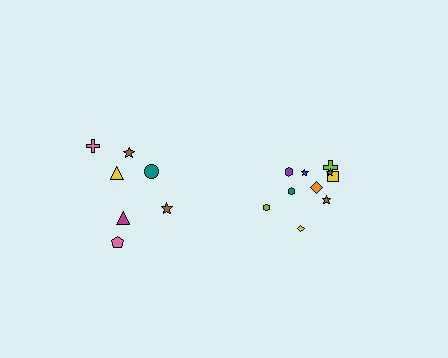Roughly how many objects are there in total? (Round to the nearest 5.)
Roughly 15 objects in total.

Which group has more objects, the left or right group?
The right group.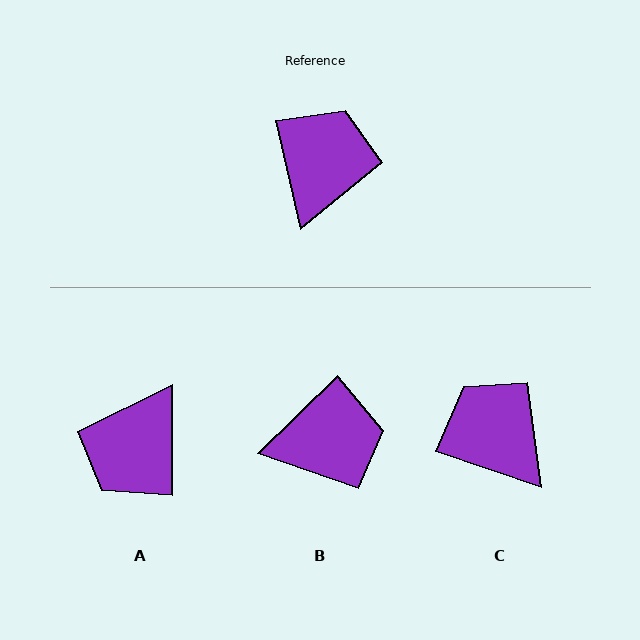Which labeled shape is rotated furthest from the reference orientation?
A, about 167 degrees away.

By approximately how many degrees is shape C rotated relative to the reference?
Approximately 59 degrees counter-clockwise.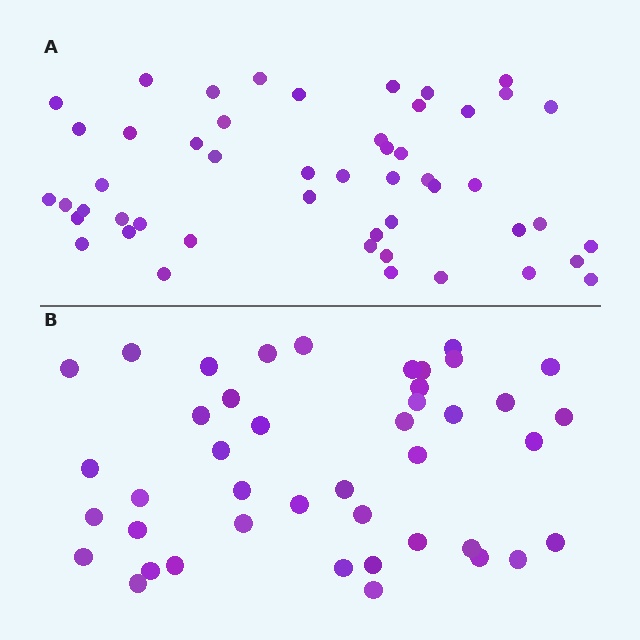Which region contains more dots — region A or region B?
Region A (the top region) has more dots.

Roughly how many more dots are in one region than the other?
Region A has roughly 8 or so more dots than region B.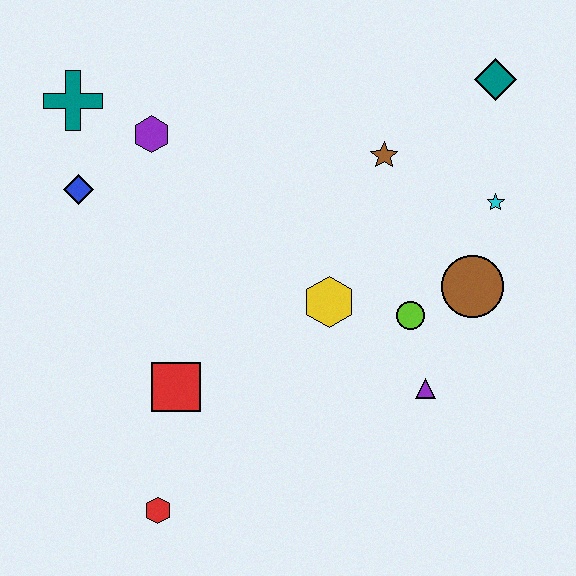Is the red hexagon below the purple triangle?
Yes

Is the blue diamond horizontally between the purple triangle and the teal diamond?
No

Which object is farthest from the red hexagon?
The teal diamond is farthest from the red hexagon.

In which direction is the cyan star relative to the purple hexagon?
The cyan star is to the right of the purple hexagon.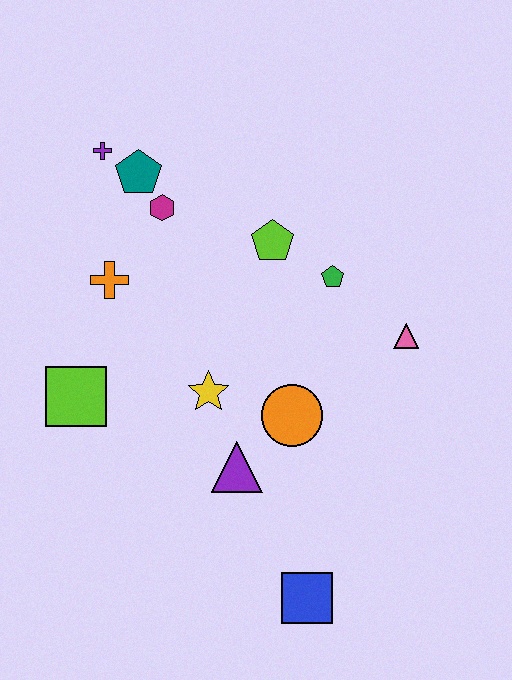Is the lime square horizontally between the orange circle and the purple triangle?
No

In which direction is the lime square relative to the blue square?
The lime square is to the left of the blue square.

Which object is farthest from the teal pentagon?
The blue square is farthest from the teal pentagon.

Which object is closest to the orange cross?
The magenta hexagon is closest to the orange cross.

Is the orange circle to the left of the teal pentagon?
No